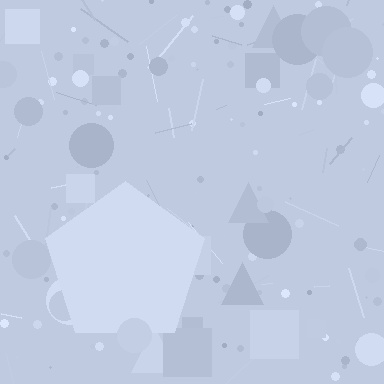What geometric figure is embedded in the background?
A pentagon is embedded in the background.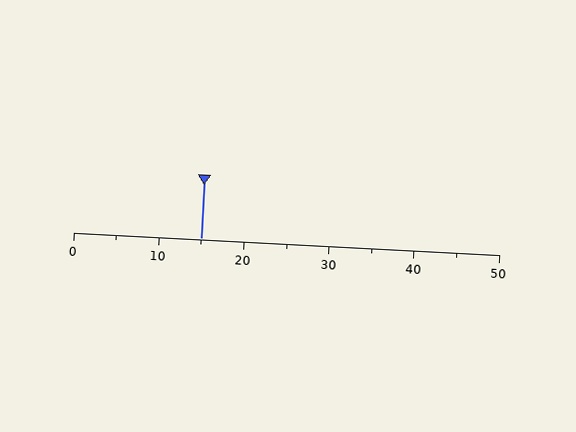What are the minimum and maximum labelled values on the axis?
The axis runs from 0 to 50.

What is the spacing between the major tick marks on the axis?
The major ticks are spaced 10 apart.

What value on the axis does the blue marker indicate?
The marker indicates approximately 15.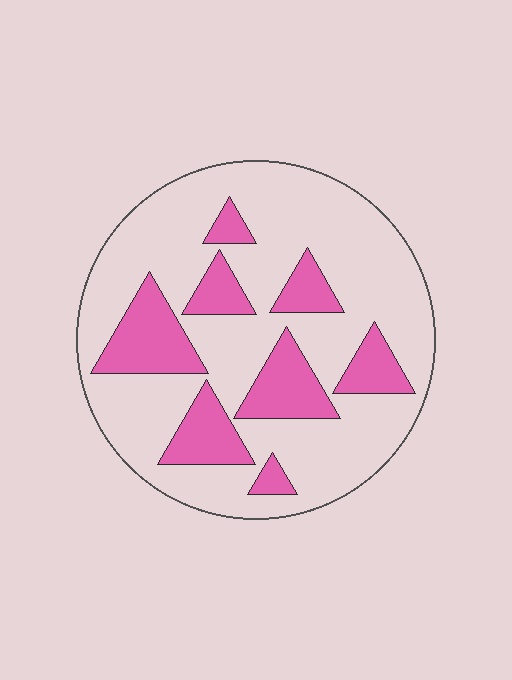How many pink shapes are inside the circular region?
8.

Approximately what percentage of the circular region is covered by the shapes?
Approximately 25%.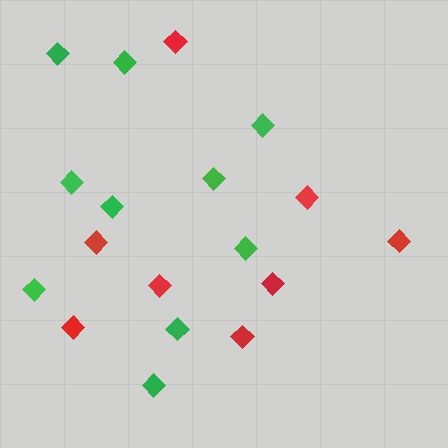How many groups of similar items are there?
There are 2 groups: one group of green diamonds (10) and one group of red diamonds (8).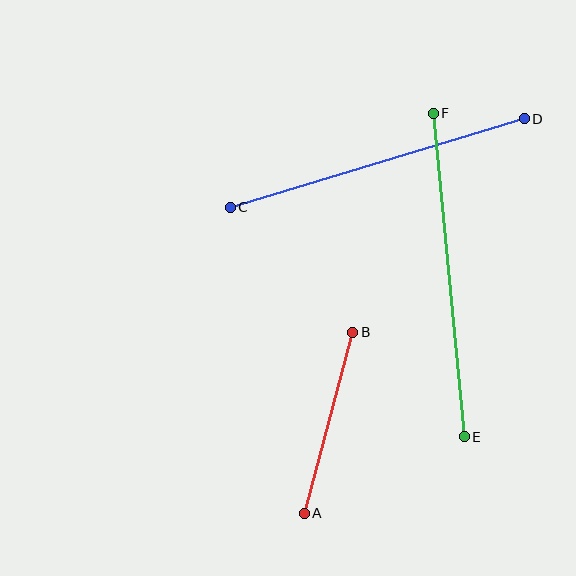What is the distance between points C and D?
The distance is approximately 307 pixels.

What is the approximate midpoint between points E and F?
The midpoint is at approximately (449, 275) pixels.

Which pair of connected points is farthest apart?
Points E and F are farthest apart.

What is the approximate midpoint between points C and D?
The midpoint is at approximately (377, 163) pixels.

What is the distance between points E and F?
The distance is approximately 325 pixels.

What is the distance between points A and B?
The distance is approximately 187 pixels.